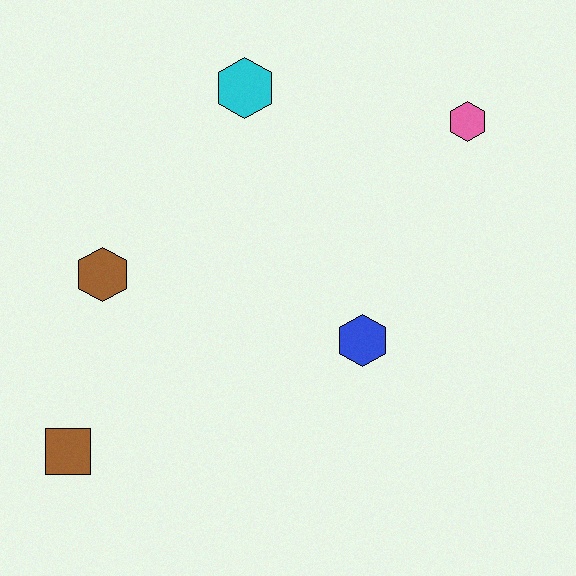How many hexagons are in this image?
There are 4 hexagons.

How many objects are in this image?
There are 5 objects.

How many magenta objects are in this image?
There are no magenta objects.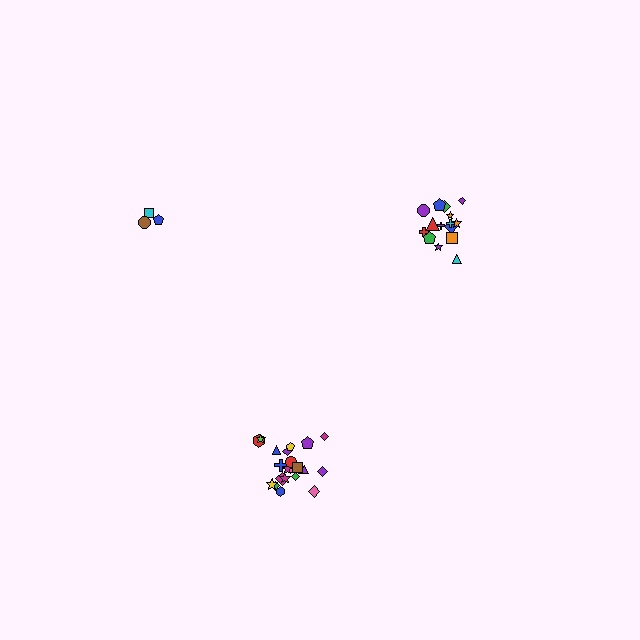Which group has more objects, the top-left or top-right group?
The top-right group.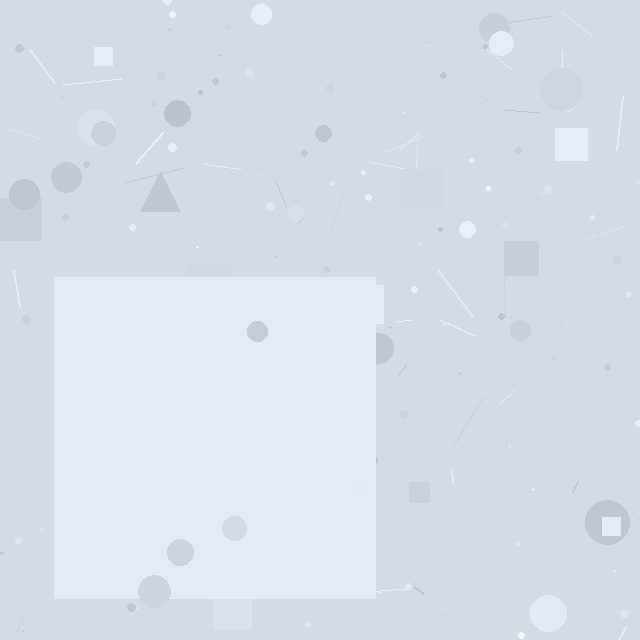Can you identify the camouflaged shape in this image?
The camouflaged shape is a square.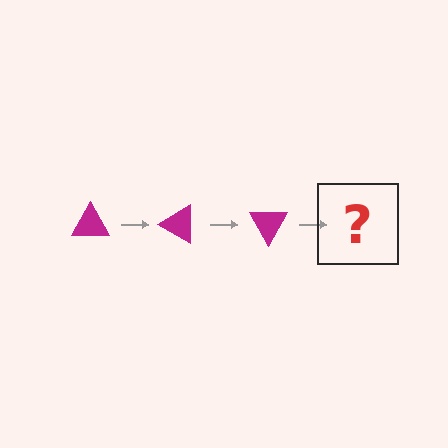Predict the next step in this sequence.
The next step is a magenta triangle rotated 90 degrees.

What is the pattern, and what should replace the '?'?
The pattern is that the triangle rotates 30 degrees each step. The '?' should be a magenta triangle rotated 90 degrees.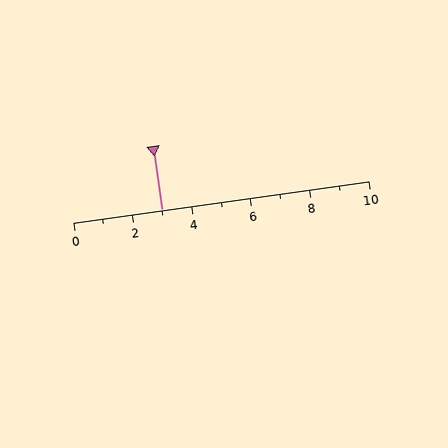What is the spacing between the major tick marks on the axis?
The major ticks are spaced 2 apart.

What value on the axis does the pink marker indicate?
The marker indicates approximately 3.